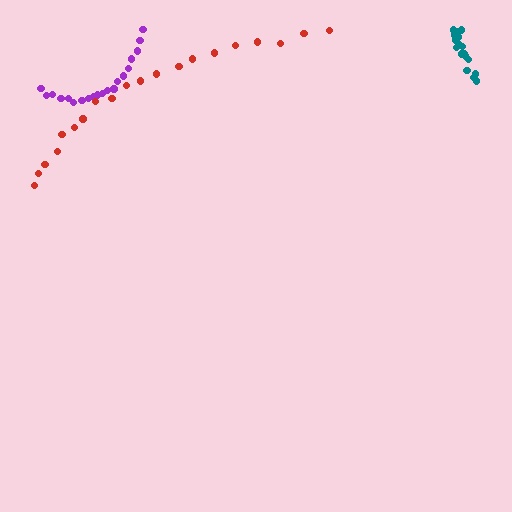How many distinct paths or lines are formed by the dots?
There are 3 distinct paths.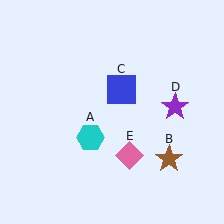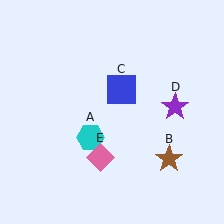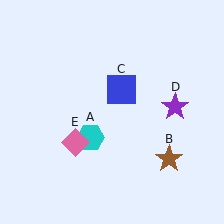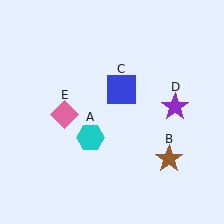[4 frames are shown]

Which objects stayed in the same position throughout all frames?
Cyan hexagon (object A) and brown star (object B) and blue square (object C) and purple star (object D) remained stationary.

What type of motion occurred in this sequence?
The pink diamond (object E) rotated clockwise around the center of the scene.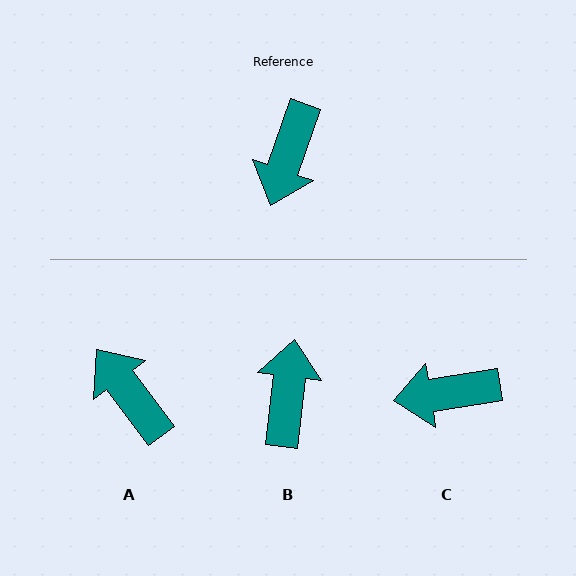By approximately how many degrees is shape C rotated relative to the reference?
Approximately 62 degrees clockwise.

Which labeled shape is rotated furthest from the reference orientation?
B, about 167 degrees away.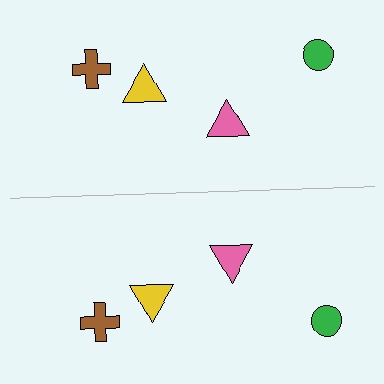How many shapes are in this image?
There are 8 shapes in this image.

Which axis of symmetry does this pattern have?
The pattern has a horizontal axis of symmetry running through the center of the image.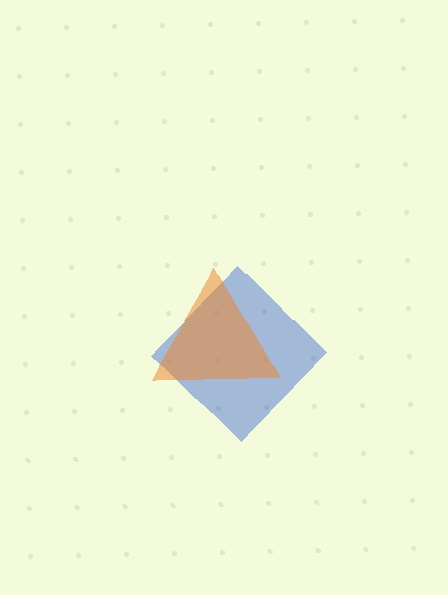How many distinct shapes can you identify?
There are 2 distinct shapes: a blue diamond, an orange triangle.